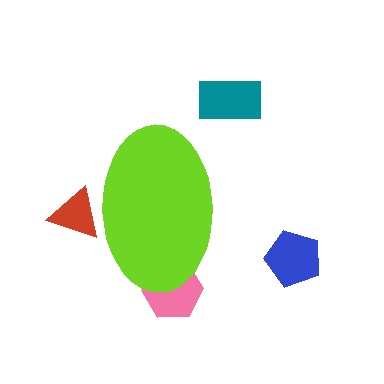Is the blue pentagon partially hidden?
No, the blue pentagon is fully visible.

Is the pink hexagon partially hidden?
Yes, the pink hexagon is partially hidden behind the lime ellipse.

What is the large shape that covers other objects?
A lime ellipse.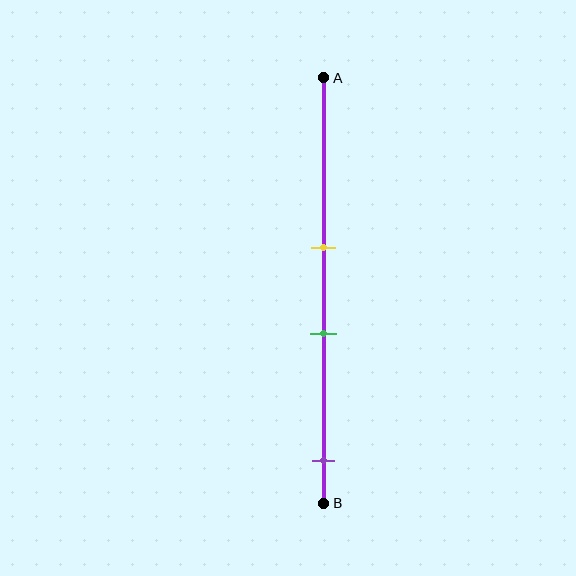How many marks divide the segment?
There are 3 marks dividing the segment.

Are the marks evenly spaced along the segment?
No, the marks are not evenly spaced.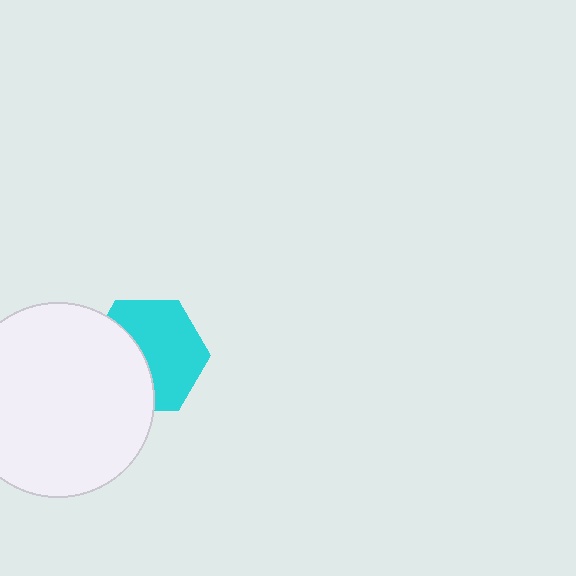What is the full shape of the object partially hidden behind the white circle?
The partially hidden object is a cyan hexagon.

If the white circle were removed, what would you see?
You would see the complete cyan hexagon.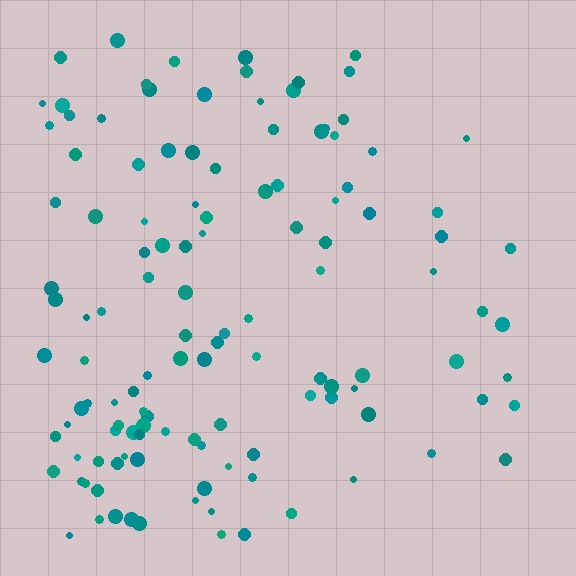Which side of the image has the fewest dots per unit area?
The right.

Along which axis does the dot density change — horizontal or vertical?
Horizontal.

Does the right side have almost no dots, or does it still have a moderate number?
Still a moderate number, just noticeably fewer than the left.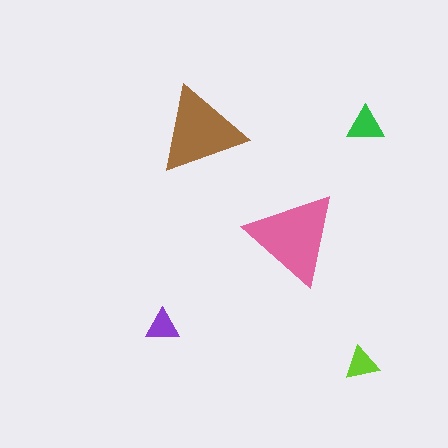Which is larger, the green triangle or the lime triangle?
The green one.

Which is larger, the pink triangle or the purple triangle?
The pink one.